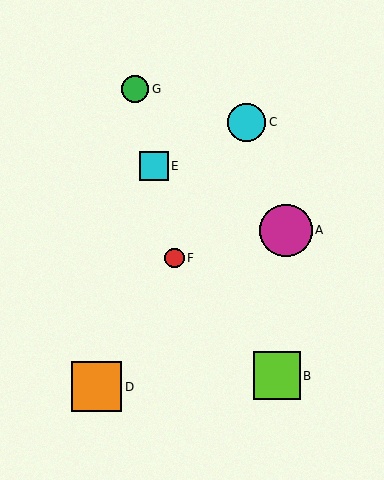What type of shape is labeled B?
Shape B is a lime square.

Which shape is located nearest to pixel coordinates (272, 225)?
The magenta circle (labeled A) at (286, 230) is nearest to that location.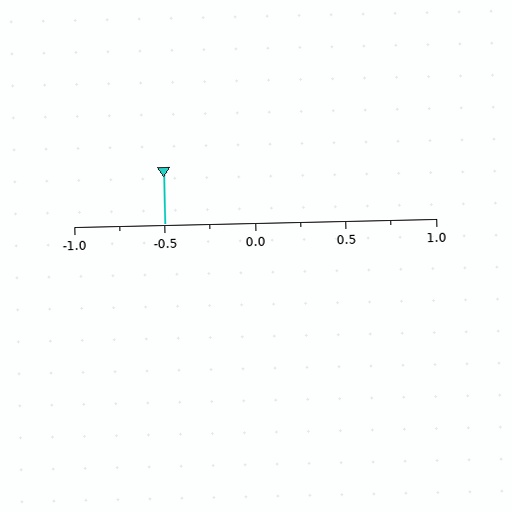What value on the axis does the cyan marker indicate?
The marker indicates approximately -0.5.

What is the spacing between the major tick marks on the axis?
The major ticks are spaced 0.5 apart.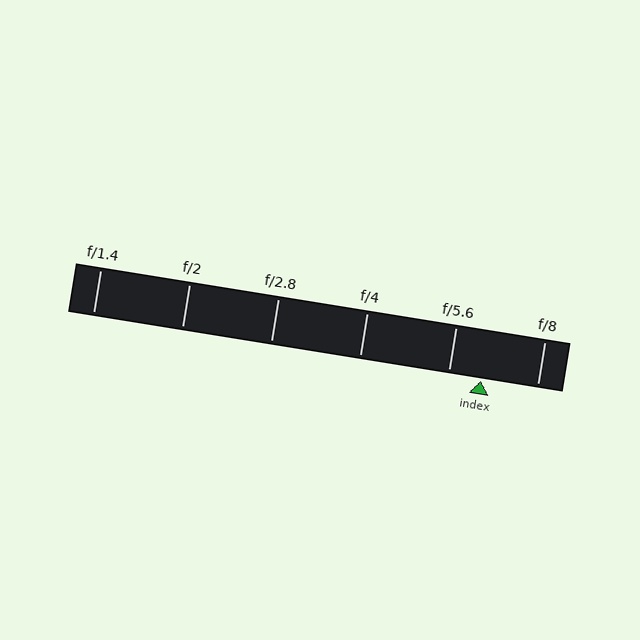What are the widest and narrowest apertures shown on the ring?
The widest aperture shown is f/1.4 and the narrowest is f/8.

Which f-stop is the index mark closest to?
The index mark is closest to f/5.6.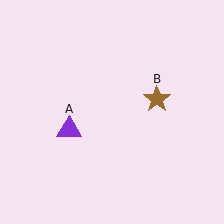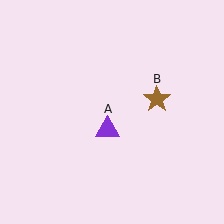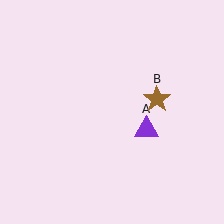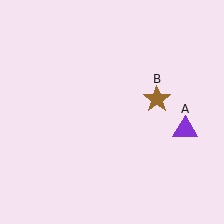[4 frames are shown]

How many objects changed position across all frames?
1 object changed position: purple triangle (object A).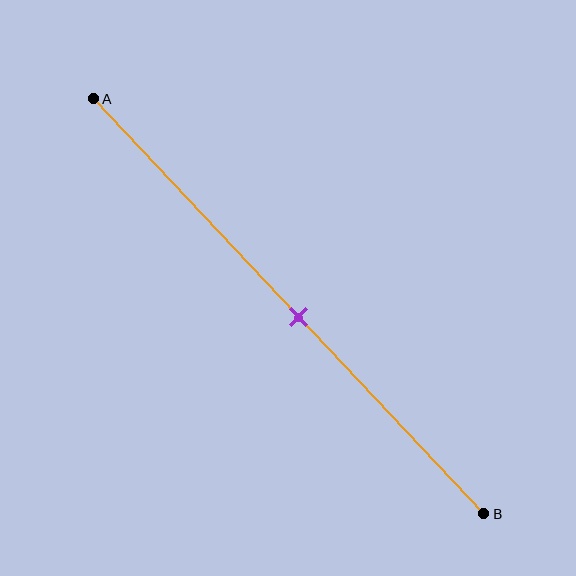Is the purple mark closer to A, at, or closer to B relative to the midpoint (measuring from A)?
The purple mark is approximately at the midpoint of segment AB.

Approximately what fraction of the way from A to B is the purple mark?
The purple mark is approximately 55% of the way from A to B.